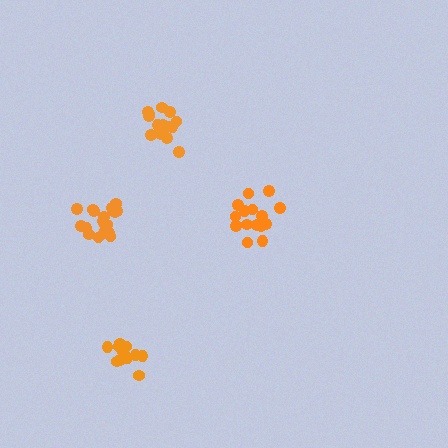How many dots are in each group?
Group 1: 18 dots, Group 2: 14 dots, Group 3: 12 dots, Group 4: 16 dots (60 total).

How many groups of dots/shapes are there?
There are 4 groups.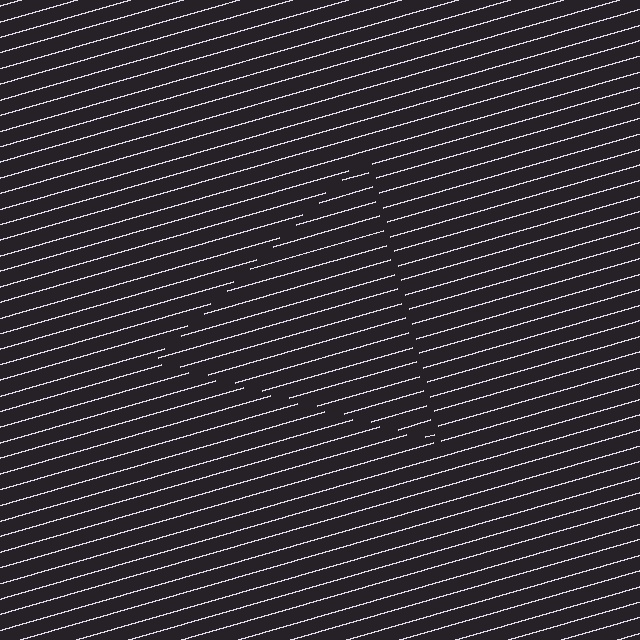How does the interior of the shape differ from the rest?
The interior of the shape contains the same grating, shifted by half a period — the contour is defined by the phase discontinuity where line-ends from the inner and outer gratings abut.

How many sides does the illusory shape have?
3 sides — the line-ends trace a triangle.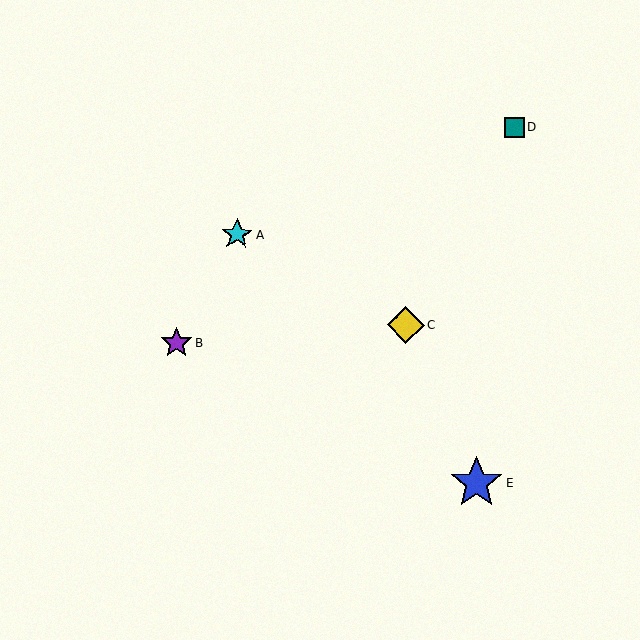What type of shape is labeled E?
Shape E is a blue star.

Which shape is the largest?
The blue star (labeled E) is the largest.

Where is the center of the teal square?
The center of the teal square is at (515, 128).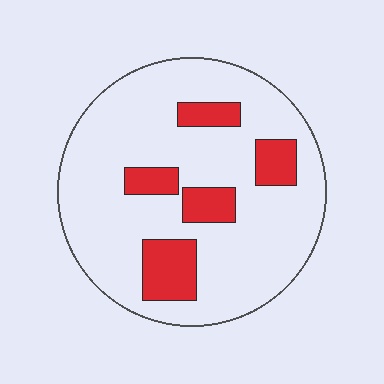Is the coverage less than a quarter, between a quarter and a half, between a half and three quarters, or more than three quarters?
Less than a quarter.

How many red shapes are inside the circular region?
5.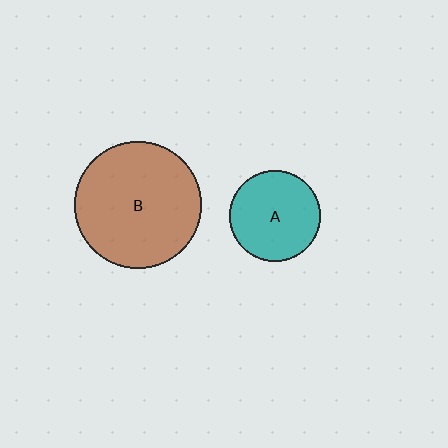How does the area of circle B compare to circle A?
Approximately 2.0 times.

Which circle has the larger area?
Circle B (brown).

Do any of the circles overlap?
No, none of the circles overlap.